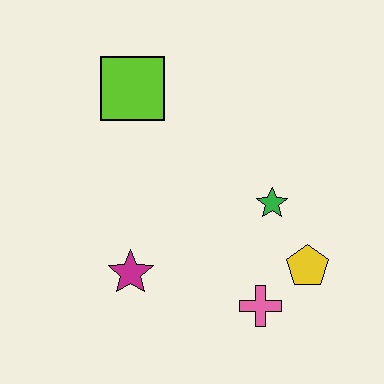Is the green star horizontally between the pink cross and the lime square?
No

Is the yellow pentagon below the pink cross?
No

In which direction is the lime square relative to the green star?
The lime square is to the left of the green star.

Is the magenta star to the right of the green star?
No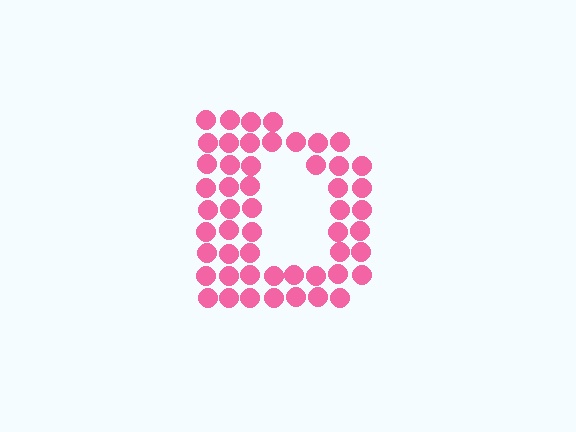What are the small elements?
The small elements are circles.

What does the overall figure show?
The overall figure shows the letter D.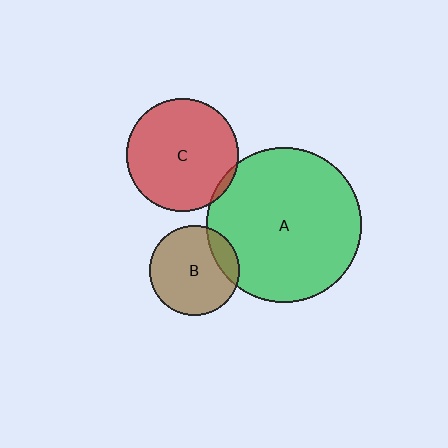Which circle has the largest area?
Circle A (green).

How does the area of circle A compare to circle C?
Approximately 1.9 times.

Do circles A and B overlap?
Yes.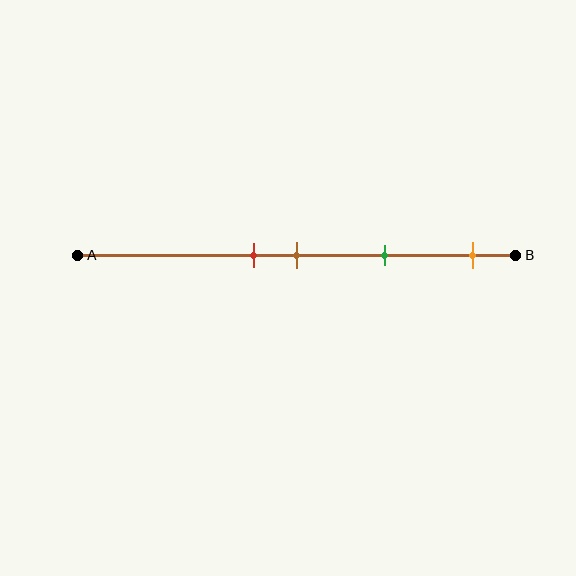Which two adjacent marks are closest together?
The red and brown marks are the closest adjacent pair.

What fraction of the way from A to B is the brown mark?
The brown mark is approximately 50% (0.5) of the way from A to B.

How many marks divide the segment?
There are 4 marks dividing the segment.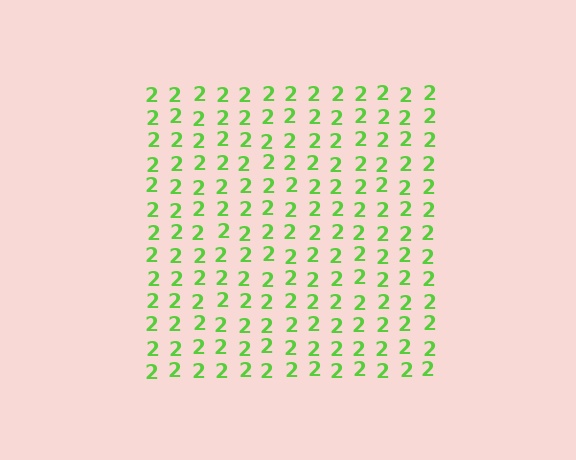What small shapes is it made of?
It is made of small digit 2's.